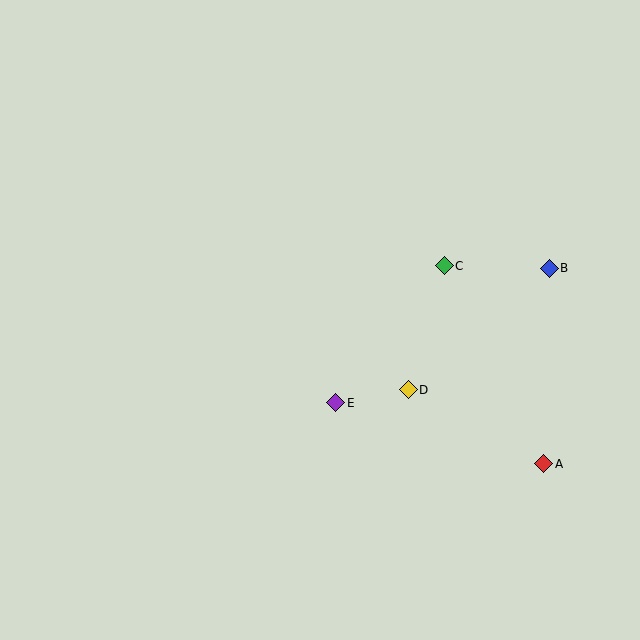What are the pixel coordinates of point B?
Point B is at (549, 268).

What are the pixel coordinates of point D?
Point D is at (408, 390).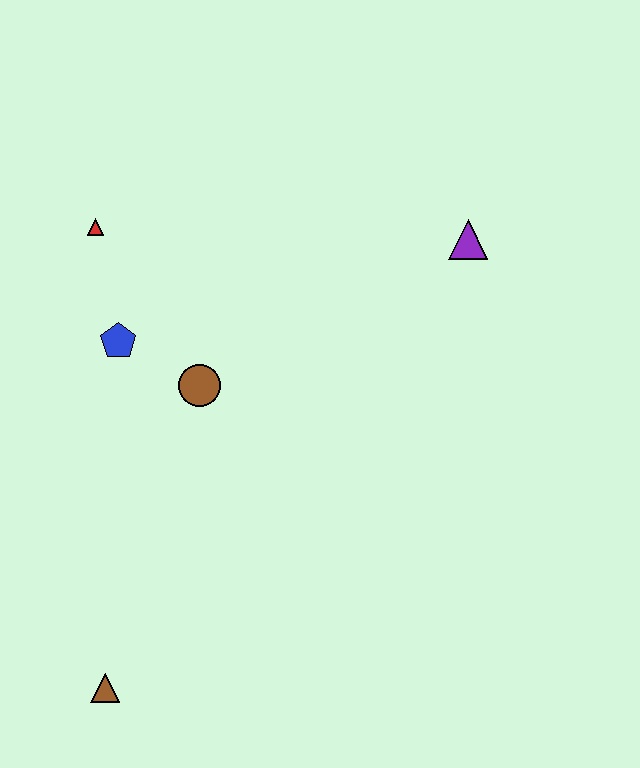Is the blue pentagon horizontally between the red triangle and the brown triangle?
No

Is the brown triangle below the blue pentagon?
Yes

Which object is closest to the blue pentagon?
The brown circle is closest to the blue pentagon.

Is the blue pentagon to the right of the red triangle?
Yes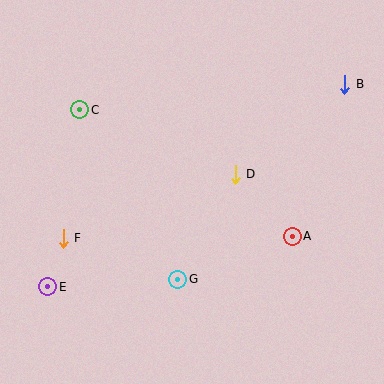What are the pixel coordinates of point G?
Point G is at (178, 279).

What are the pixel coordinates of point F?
Point F is at (63, 239).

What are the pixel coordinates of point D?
Point D is at (235, 174).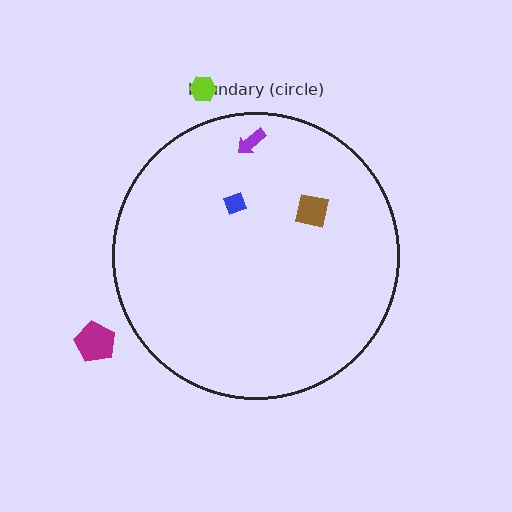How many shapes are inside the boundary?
3 inside, 2 outside.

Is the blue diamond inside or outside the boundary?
Inside.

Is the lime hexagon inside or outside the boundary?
Outside.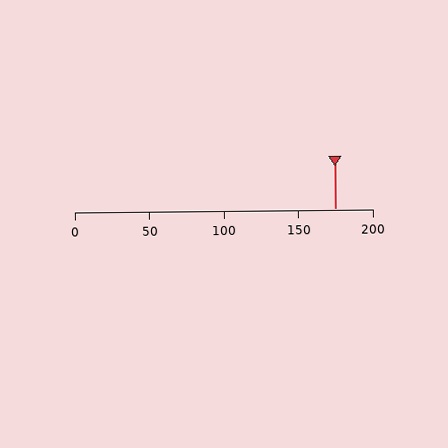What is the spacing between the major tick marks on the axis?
The major ticks are spaced 50 apart.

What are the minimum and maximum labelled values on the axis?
The axis runs from 0 to 200.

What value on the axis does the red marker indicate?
The marker indicates approximately 175.